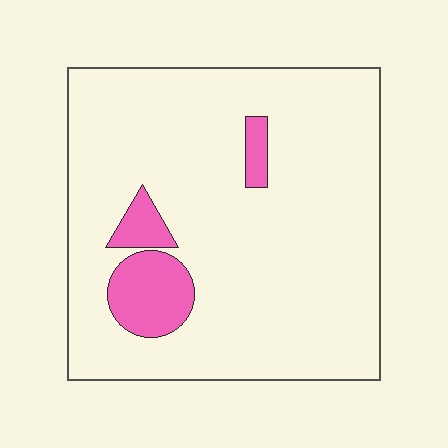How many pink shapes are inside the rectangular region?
3.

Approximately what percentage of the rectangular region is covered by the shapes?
Approximately 10%.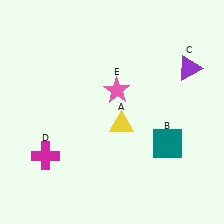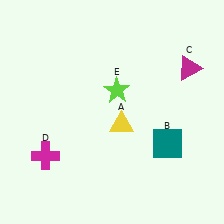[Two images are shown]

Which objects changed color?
C changed from purple to magenta. E changed from pink to lime.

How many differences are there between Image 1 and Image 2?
There are 2 differences between the two images.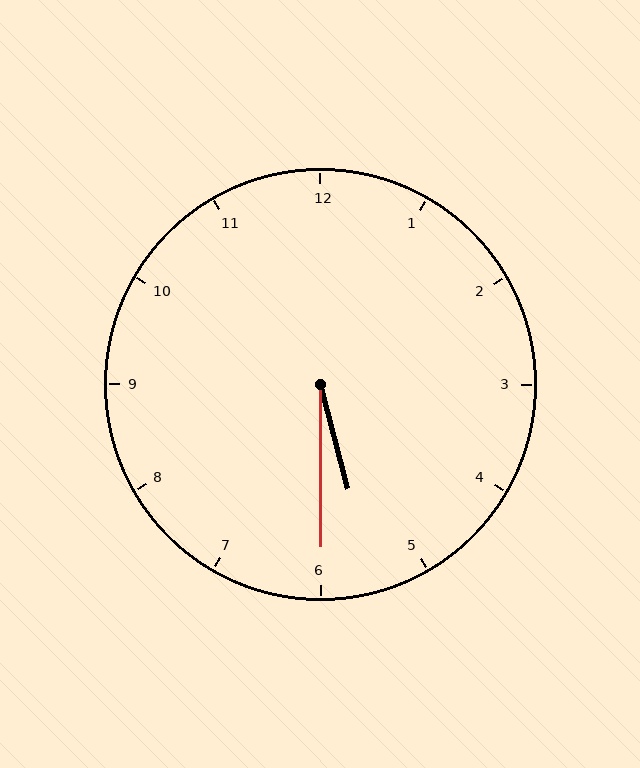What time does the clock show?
5:30.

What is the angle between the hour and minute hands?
Approximately 15 degrees.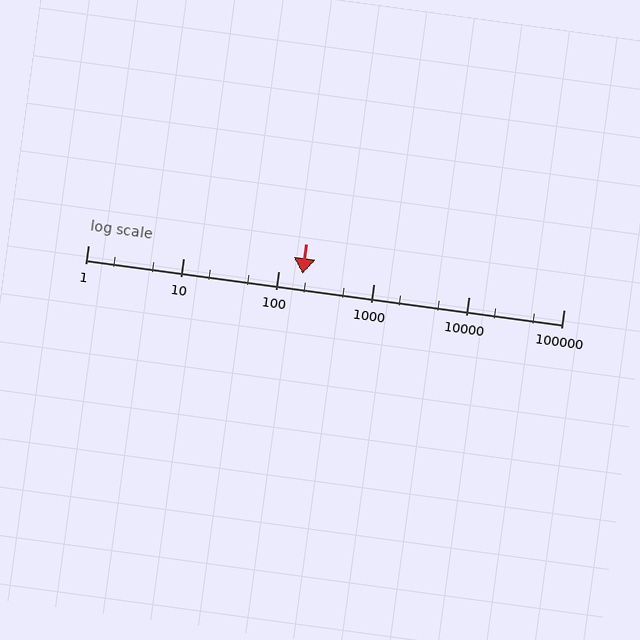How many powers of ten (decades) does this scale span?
The scale spans 5 decades, from 1 to 100000.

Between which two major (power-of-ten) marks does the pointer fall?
The pointer is between 100 and 1000.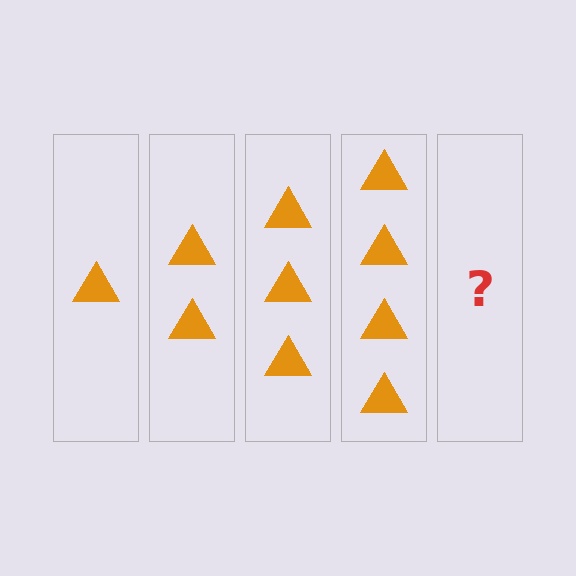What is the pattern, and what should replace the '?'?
The pattern is that each step adds one more triangle. The '?' should be 5 triangles.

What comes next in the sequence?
The next element should be 5 triangles.